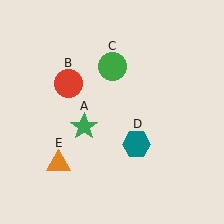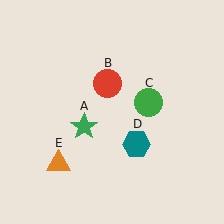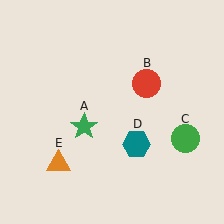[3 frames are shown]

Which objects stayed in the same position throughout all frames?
Green star (object A) and teal hexagon (object D) and orange triangle (object E) remained stationary.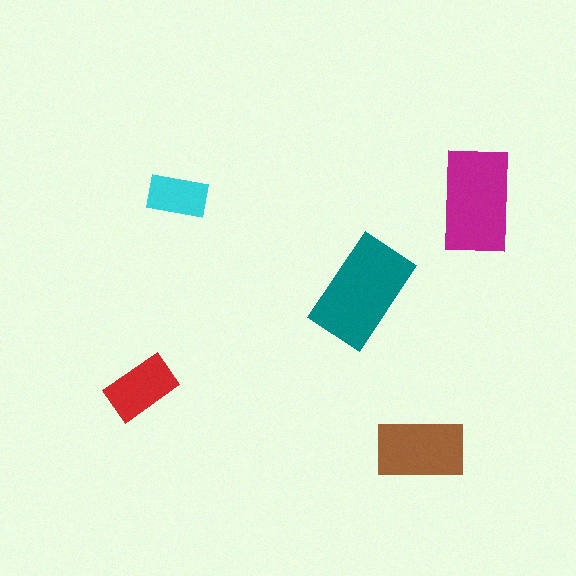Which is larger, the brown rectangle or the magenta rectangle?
The magenta one.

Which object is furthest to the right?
The magenta rectangle is rightmost.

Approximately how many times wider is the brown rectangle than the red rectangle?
About 1.5 times wider.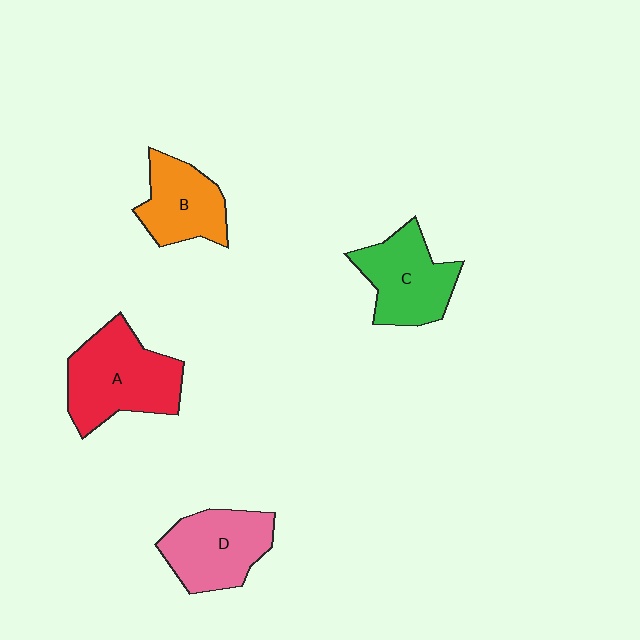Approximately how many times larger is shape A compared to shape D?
Approximately 1.2 times.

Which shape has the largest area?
Shape A (red).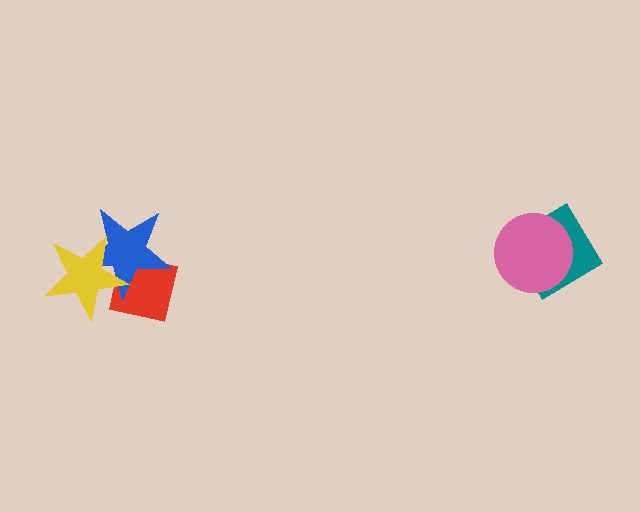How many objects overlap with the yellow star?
2 objects overlap with the yellow star.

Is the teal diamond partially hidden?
Yes, it is partially covered by another shape.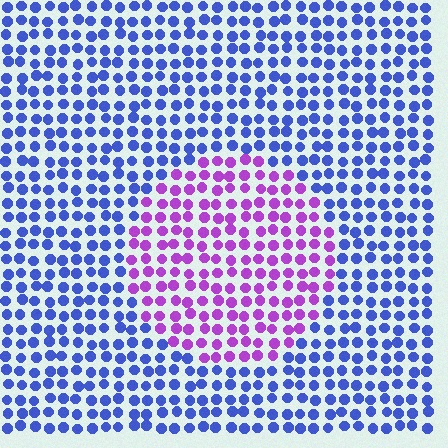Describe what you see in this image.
The image is filled with small blue elements in a uniform arrangement. A circle-shaped region is visible where the elements are tinted to a slightly different hue, forming a subtle color boundary.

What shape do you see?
I see a circle.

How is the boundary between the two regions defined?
The boundary is defined purely by a slight shift in hue (about 58 degrees). Spacing, size, and orientation are identical on both sides.